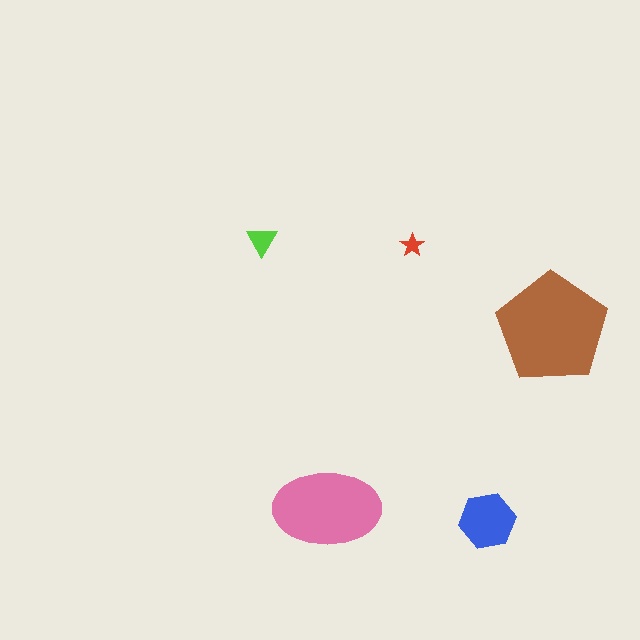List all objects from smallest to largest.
The red star, the lime triangle, the blue hexagon, the pink ellipse, the brown pentagon.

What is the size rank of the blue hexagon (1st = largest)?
3rd.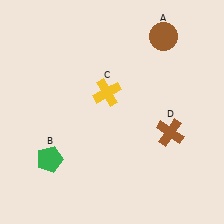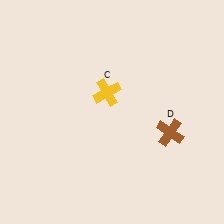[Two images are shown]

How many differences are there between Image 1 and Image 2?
There are 2 differences between the two images.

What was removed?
The green pentagon (B), the brown circle (A) were removed in Image 2.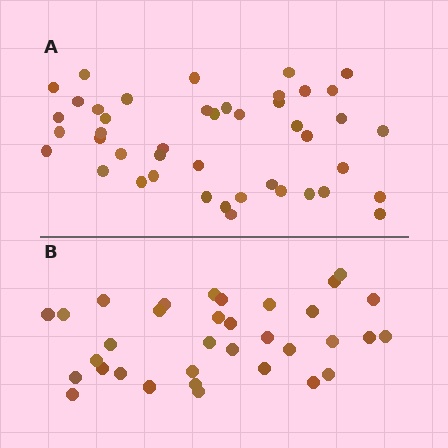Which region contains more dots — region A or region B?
Region A (the top region) has more dots.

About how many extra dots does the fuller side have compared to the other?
Region A has roughly 10 or so more dots than region B.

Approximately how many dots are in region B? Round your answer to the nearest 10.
About 30 dots. (The exact count is 34, which rounds to 30.)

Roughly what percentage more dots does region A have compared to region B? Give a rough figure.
About 30% more.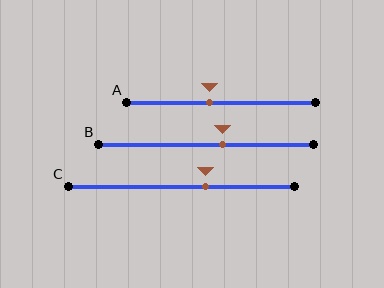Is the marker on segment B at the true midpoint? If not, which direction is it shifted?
No, the marker on segment B is shifted to the right by about 7% of the segment length.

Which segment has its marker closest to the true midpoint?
Segment A has its marker closest to the true midpoint.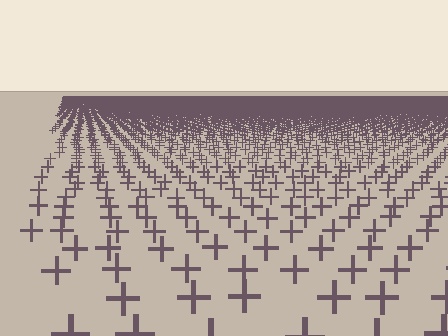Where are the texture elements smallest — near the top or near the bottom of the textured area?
Near the top.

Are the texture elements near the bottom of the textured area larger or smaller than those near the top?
Larger. Near the bottom, elements are closer to the viewer and appear at a bigger on-screen size.